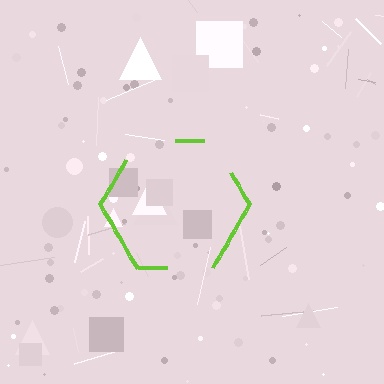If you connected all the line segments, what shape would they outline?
They would outline a hexagon.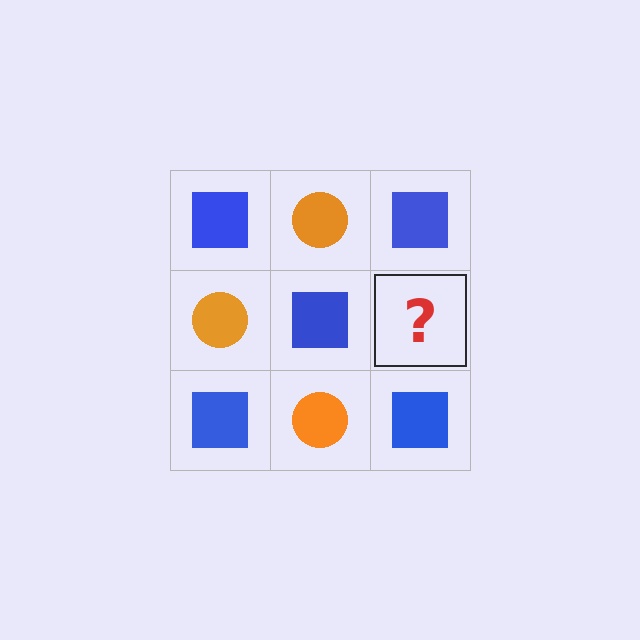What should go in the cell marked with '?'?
The missing cell should contain an orange circle.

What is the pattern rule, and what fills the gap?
The rule is that it alternates blue square and orange circle in a checkerboard pattern. The gap should be filled with an orange circle.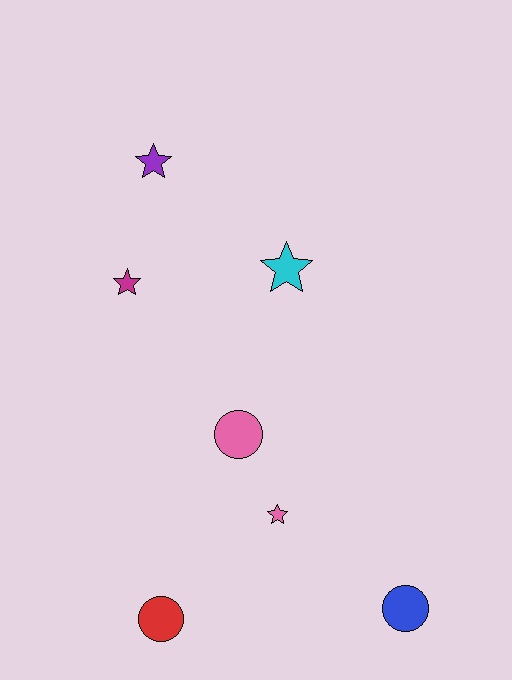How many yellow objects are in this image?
There are no yellow objects.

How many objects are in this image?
There are 7 objects.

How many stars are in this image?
There are 4 stars.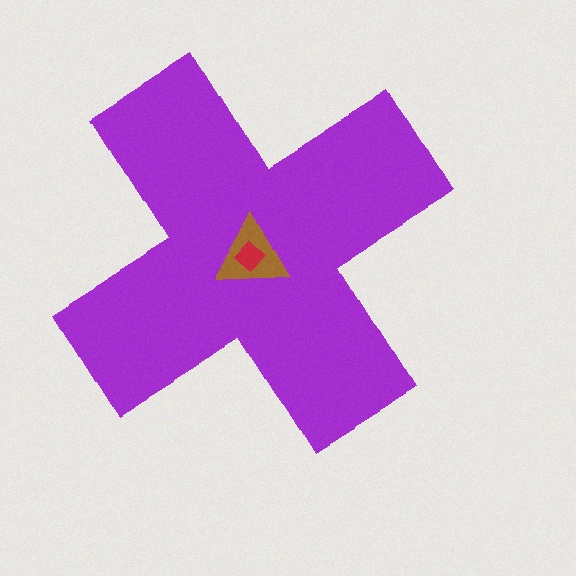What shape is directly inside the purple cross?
The brown triangle.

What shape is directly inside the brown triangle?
The red diamond.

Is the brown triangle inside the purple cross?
Yes.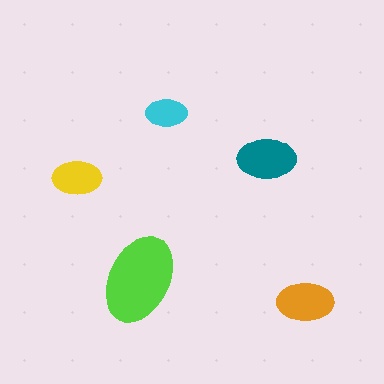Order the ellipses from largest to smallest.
the lime one, the teal one, the orange one, the yellow one, the cyan one.